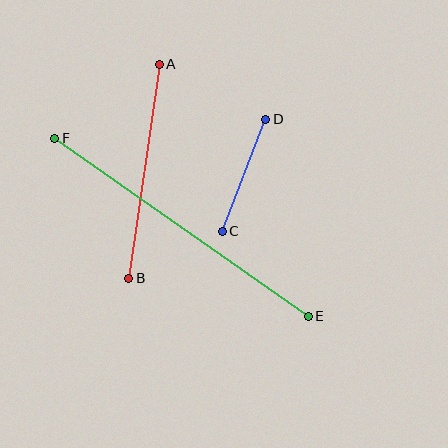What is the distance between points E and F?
The distance is approximately 310 pixels.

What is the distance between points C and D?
The distance is approximately 120 pixels.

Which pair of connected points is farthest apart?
Points E and F are farthest apart.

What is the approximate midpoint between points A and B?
The midpoint is at approximately (144, 171) pixels.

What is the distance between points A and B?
The distance is approximately 216 pixels.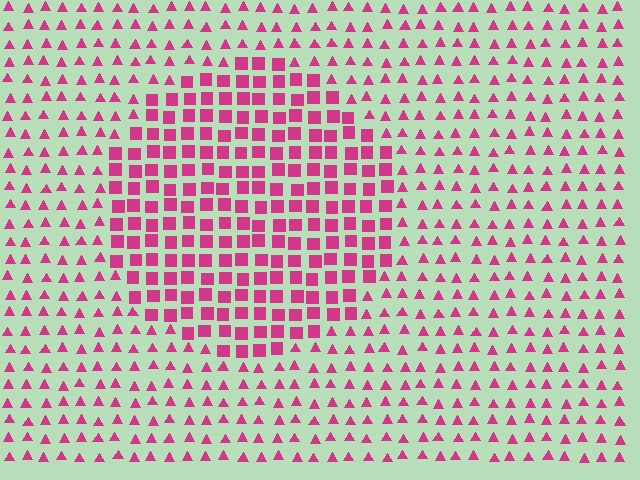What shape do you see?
I see a circle.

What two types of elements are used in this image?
The image uses squares inside the circle region and triangles outside it.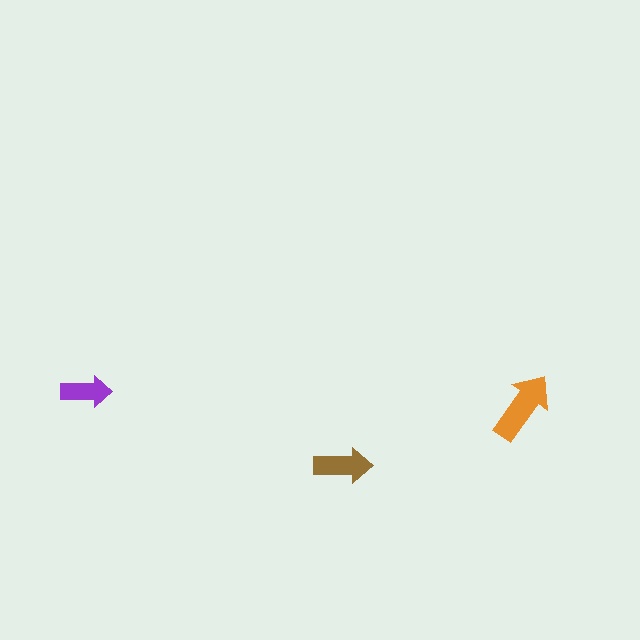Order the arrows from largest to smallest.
the orange one, the brown one, the purple one.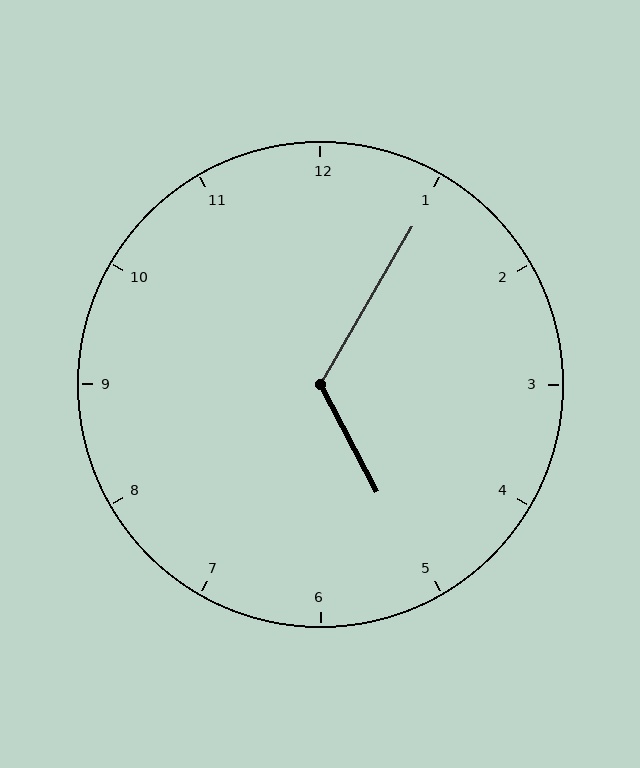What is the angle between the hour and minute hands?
Approximately 122 degrees.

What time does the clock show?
5:05.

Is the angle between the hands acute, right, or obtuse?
It is obtuse.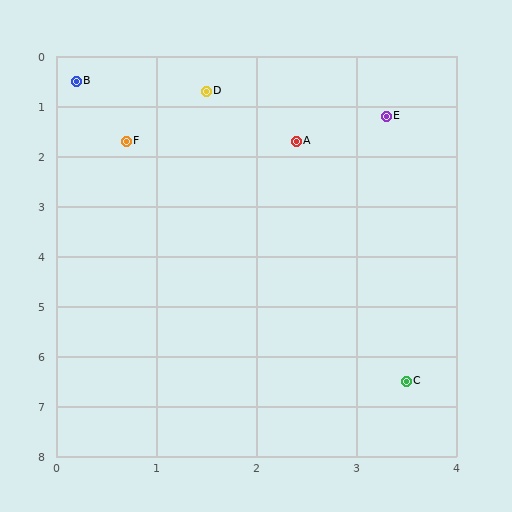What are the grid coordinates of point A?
Point A is at approximately (2.4, 1.7).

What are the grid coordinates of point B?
Point B is at approximately (0.2, 0.5).